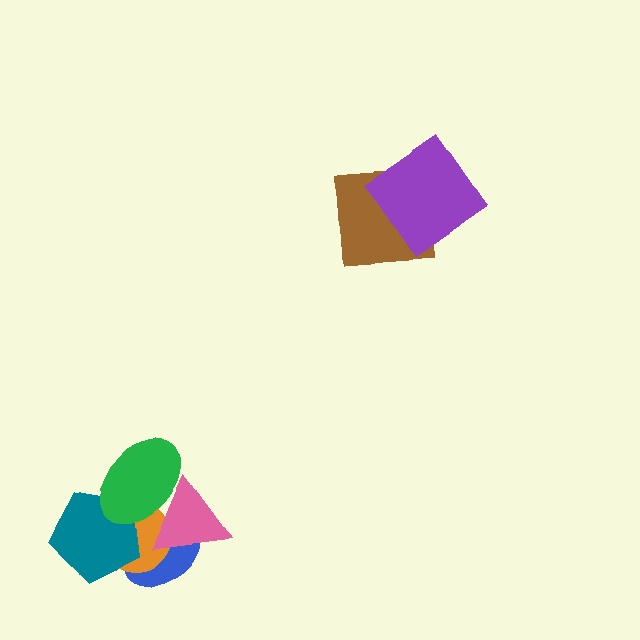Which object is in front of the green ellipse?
The pink triangle is in front of the green ellipse.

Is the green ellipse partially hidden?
Yes, it is partially covered by another shape.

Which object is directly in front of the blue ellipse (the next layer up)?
The orange circle is directly in front of the blue ellipse.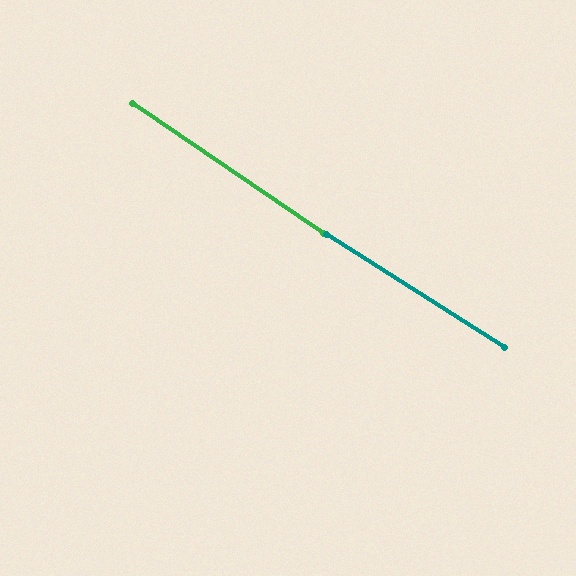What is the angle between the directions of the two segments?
Approximately 2 degrees.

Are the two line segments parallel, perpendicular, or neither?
Parallel — their directions differ by only 1.9°.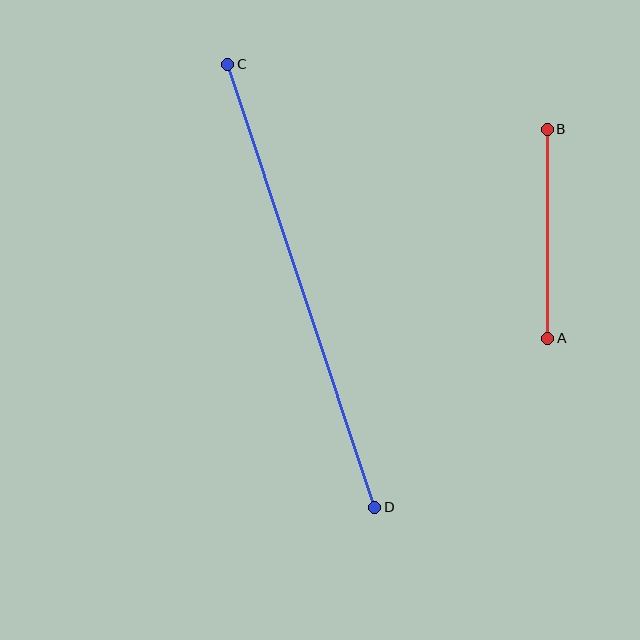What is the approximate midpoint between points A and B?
The midpoint is at approximately (547, 234) pixels.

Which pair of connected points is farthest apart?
Points C and D are farthest apart.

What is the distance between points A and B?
The distance is approximately 209 pixels.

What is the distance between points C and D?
The distance is approximately 467 pixels.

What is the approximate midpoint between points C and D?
The midpoint is at approximately (301, 286) pixels.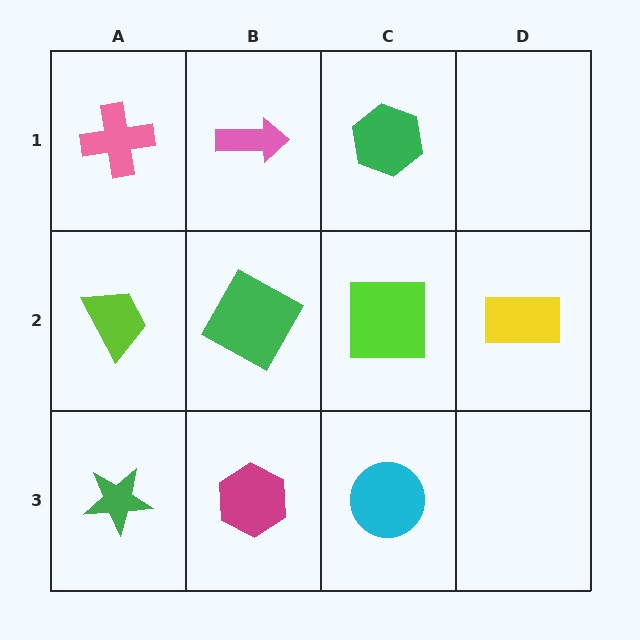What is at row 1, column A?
A pink cross.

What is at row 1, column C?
A green hexagon.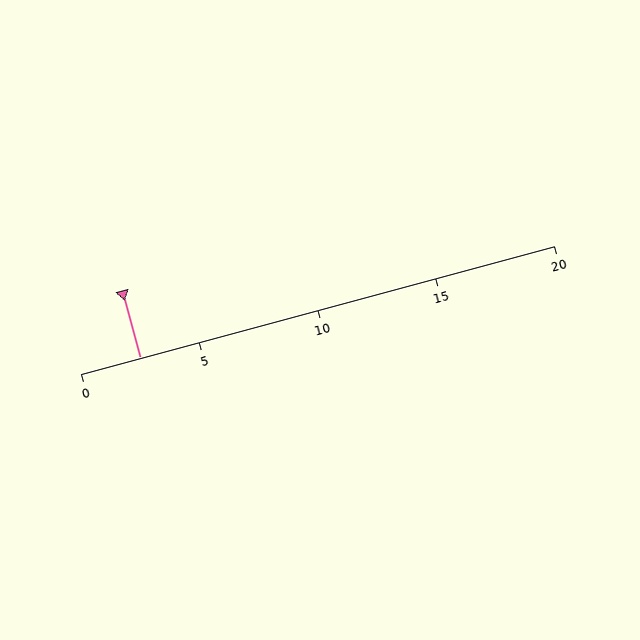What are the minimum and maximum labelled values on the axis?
The axis runs from 0 to 20.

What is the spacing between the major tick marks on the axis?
The major ticks are spaced 5 apart.